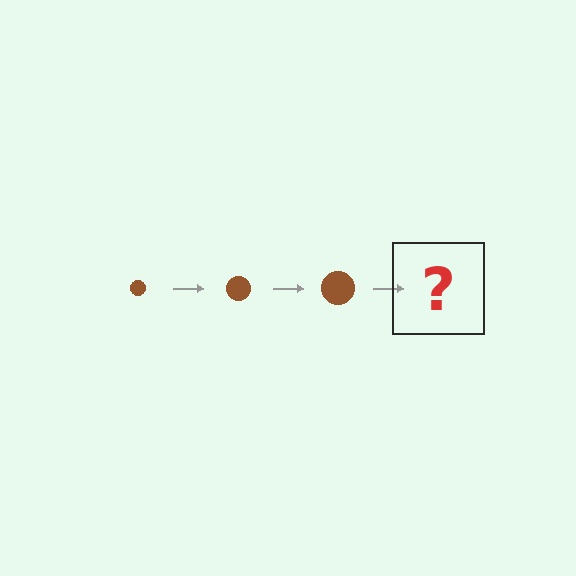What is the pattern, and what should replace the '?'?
The pattern is that the circle gets progressively larger each step. The '?' should be a brown circle, larger than the previous one.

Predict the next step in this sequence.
The next step is a brown circle, larger than the previous one.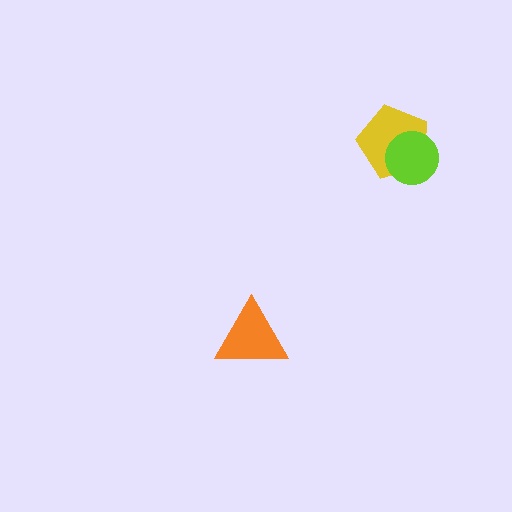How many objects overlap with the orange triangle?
0 objects overlap with the orange triangle.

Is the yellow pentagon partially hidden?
Yes, it is partially covered by another shape.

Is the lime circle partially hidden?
No, no other shape covers it.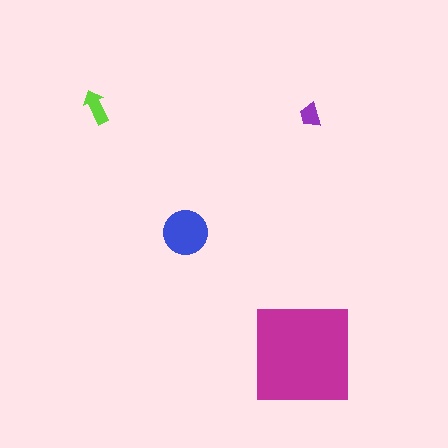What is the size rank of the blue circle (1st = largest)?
2nd.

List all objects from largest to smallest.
The magenta square, the blue circle, the lime arrow, the purple trapezoid.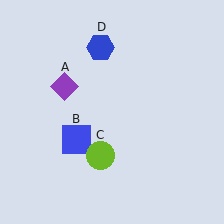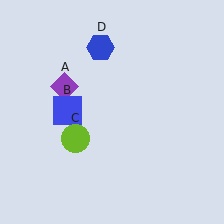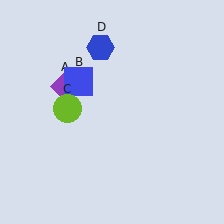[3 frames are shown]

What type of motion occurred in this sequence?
The blue square (object B), lime circle (object C) rotated clockwise around the center of the scene.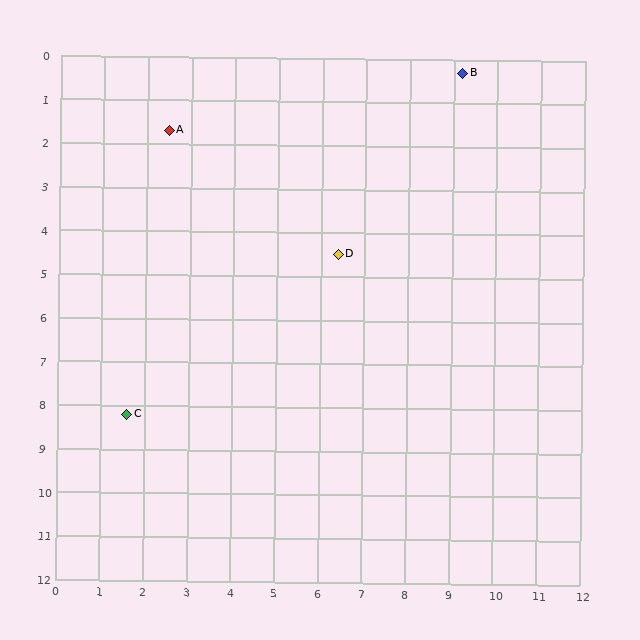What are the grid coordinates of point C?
Point C is at approximately (1.6, 8.2).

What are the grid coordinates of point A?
Point A is at approximately (2.5, 1.7).